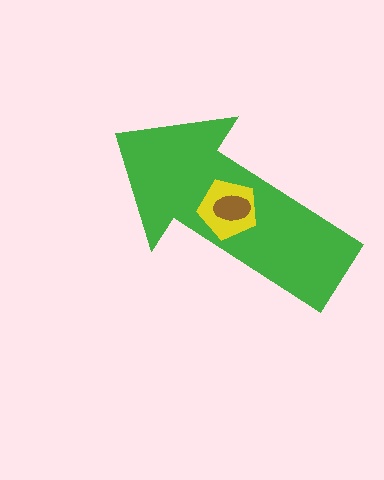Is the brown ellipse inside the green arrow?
Yes.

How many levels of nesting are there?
3.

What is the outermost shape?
The green arrow.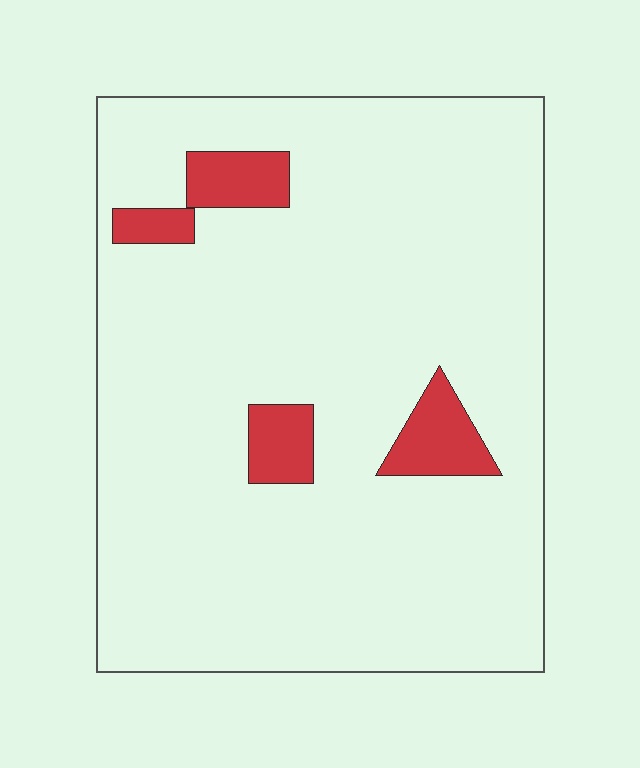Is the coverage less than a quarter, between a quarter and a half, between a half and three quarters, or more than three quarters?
Less than a quarter.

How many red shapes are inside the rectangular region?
4.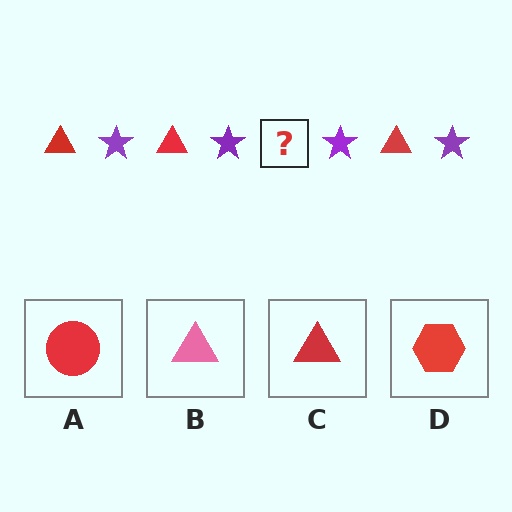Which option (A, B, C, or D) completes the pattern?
C.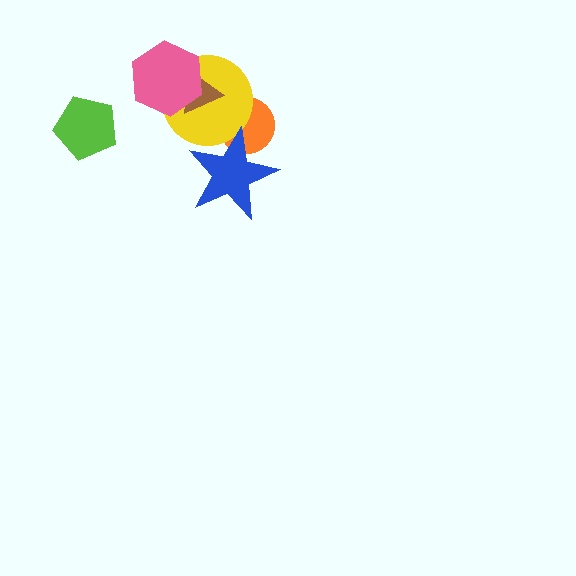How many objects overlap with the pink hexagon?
2 objects overlap with the pink hexagon.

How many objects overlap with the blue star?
2 objects overlap with the blue star.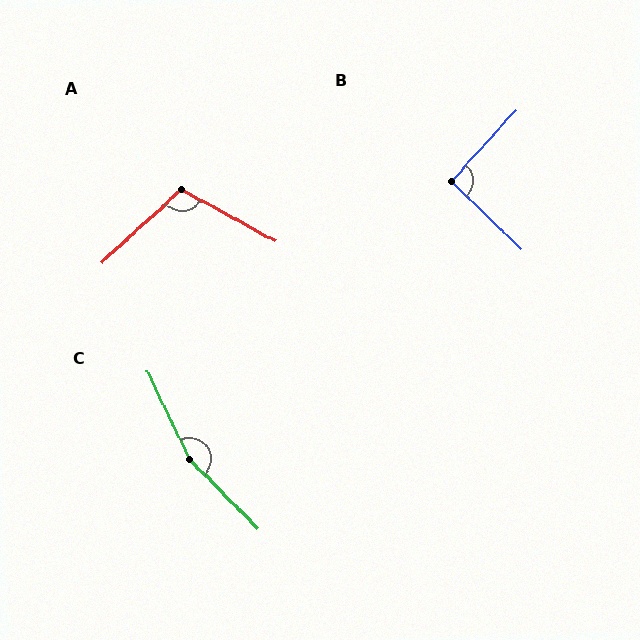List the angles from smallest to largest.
B (92°), A (109°), C (161°).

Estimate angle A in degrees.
Approximately 109 degrees.